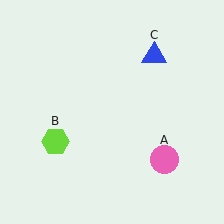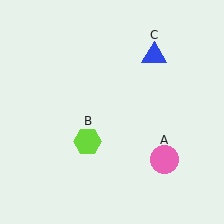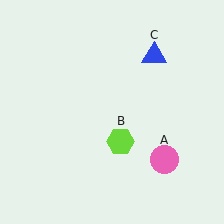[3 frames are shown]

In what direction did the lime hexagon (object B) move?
The lime hexagon (object B) moved right.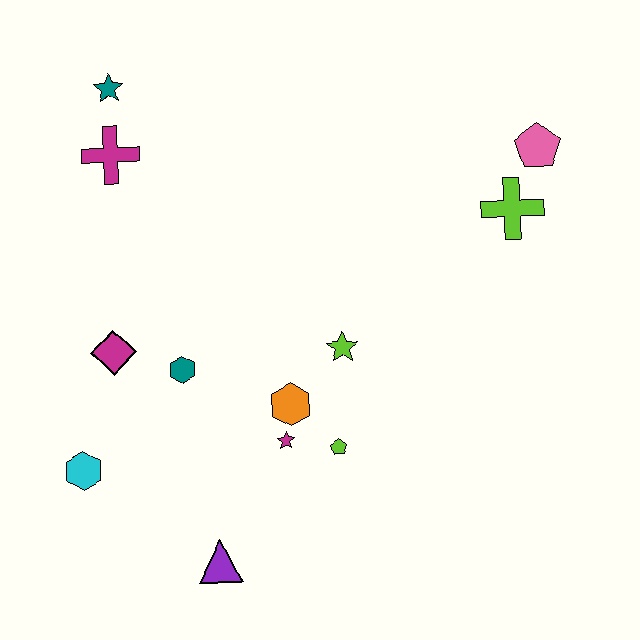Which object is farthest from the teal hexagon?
The pink pentagon is farthest from the teal hexagon.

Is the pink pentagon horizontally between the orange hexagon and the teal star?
No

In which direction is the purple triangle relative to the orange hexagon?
The purple triangle is below the orange hexagon.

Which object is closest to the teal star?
The magenta cross is closest to the teal star.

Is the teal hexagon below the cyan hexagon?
No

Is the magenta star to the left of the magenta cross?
No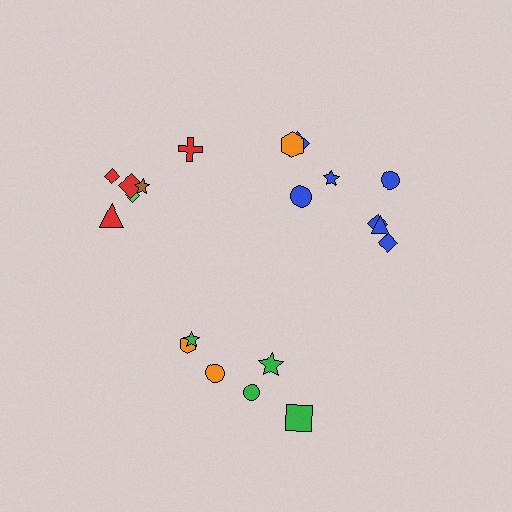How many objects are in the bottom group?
There are 6 objects.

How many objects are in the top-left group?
There are 6 objects.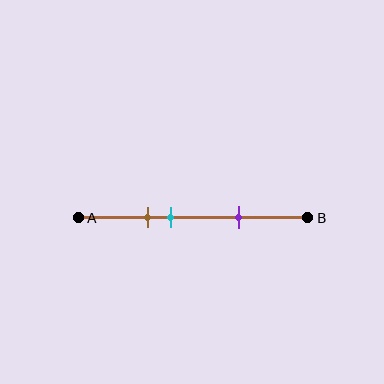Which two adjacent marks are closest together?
The brown and cyan marks are the closest adjacent pair.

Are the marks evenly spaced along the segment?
No, the marks are not evenly spaced.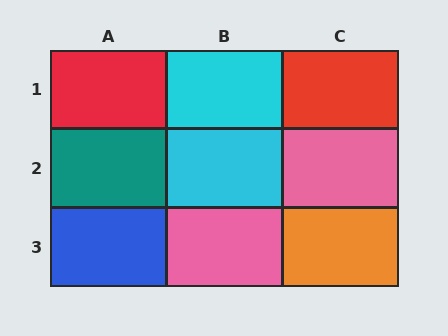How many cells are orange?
1 cell is orange.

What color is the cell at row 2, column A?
Teal.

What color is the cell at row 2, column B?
Cyan.